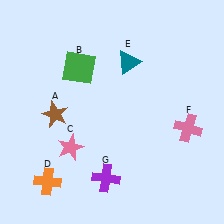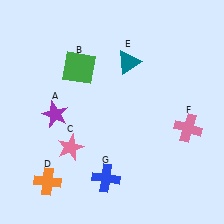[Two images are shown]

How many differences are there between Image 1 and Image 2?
There are 2 differences between the two images.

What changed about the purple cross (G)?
In Image 1, G is purple. In Image 2, it changed to blue.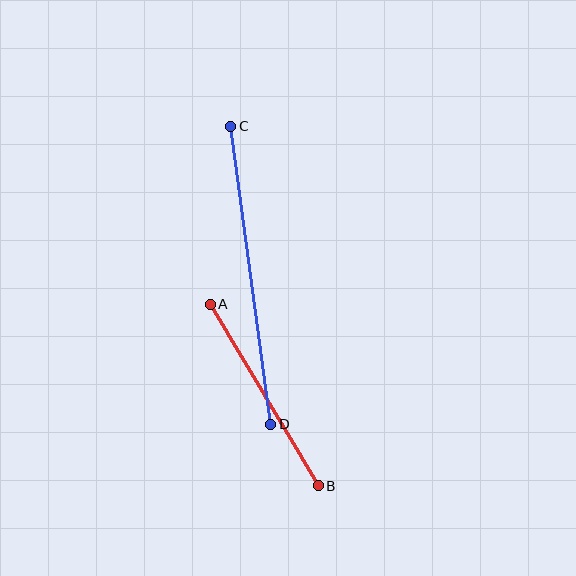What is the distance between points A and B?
The distance is approximately 211 pixels.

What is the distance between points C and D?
The distance is approximately 301 pixels.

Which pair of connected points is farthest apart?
Points C and D are farthest apart.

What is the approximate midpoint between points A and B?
The midpoint is at approximately (264, 395) pixels.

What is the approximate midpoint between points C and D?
The midpoint is at approximately (251, 275) pixels.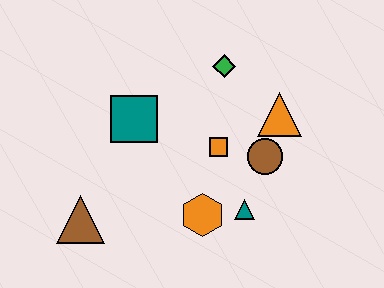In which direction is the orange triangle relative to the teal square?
The orange triangle is to the right of the teal square.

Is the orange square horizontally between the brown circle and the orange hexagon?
Yes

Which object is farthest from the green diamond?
The brown triangle is farthest from the green diamond.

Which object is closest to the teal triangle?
The orange hexagon is closest to the teal triangle.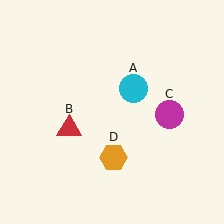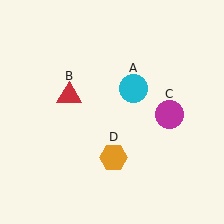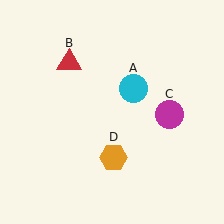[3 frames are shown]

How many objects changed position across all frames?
1 object changed position: red triangle (object B).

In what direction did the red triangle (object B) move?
The red triangle (object B) moved up.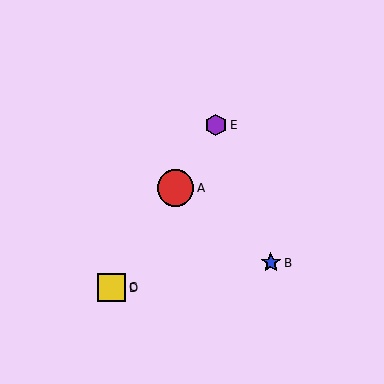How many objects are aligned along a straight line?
4 objects (A, C, D, E) are aligned along a straight line.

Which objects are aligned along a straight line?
Objects A, C, D, E are aligned along a straight line.